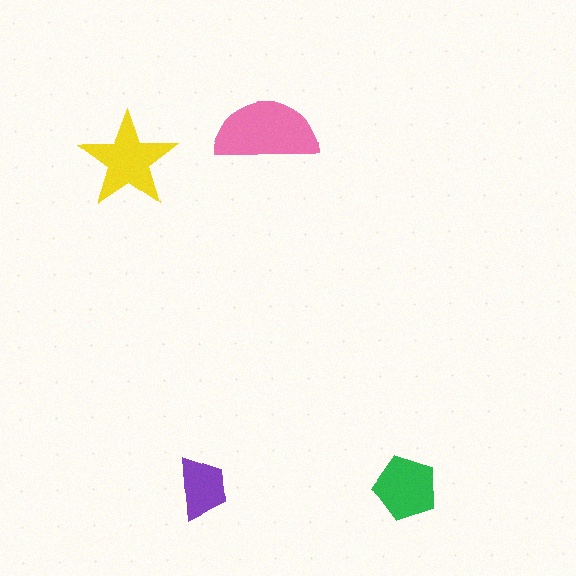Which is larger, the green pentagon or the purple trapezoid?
The green pentagon.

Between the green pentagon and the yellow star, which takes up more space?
The yellow star.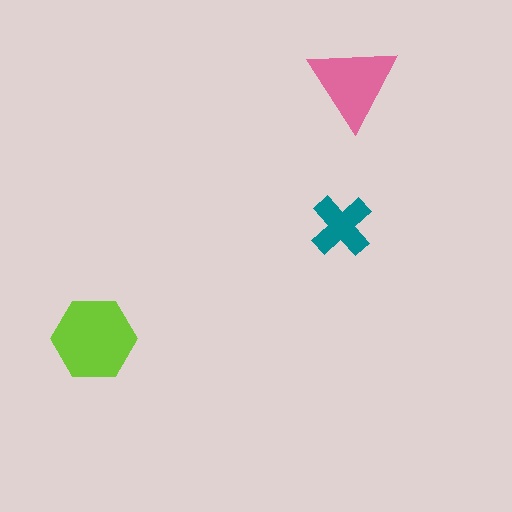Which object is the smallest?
The teal cross.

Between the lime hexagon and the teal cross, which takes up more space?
The lime hexagon.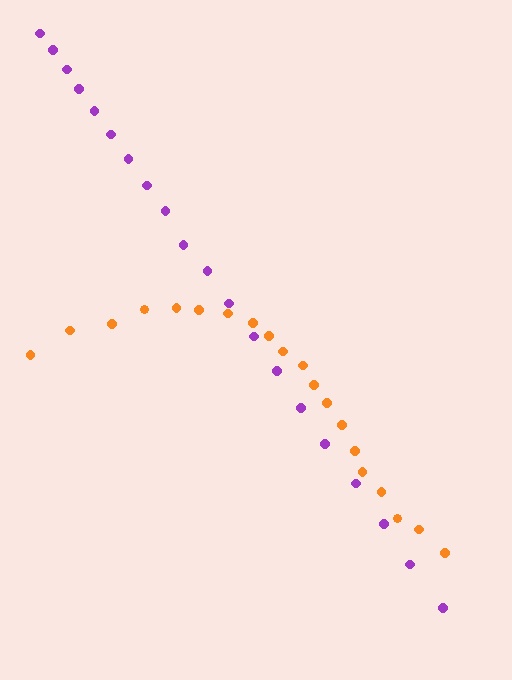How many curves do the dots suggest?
There are 2 distinct paths.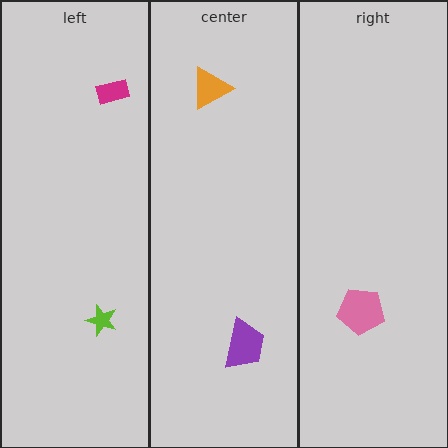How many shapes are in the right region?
1.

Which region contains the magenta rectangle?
The left region.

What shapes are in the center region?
The orange triangle, the purple trapezoid.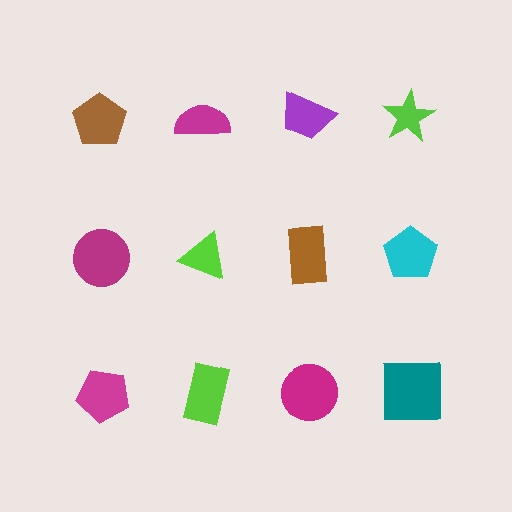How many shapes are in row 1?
4 shapes.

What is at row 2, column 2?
A lime triangle.